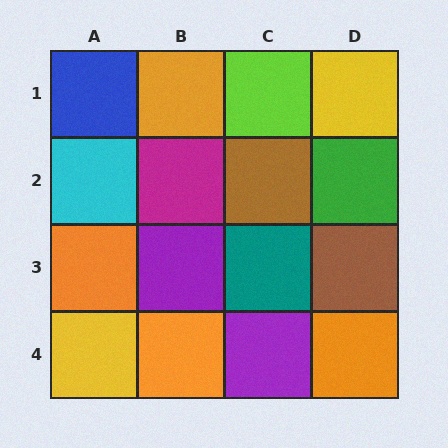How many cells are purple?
2 cells are purple.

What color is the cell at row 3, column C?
Teal.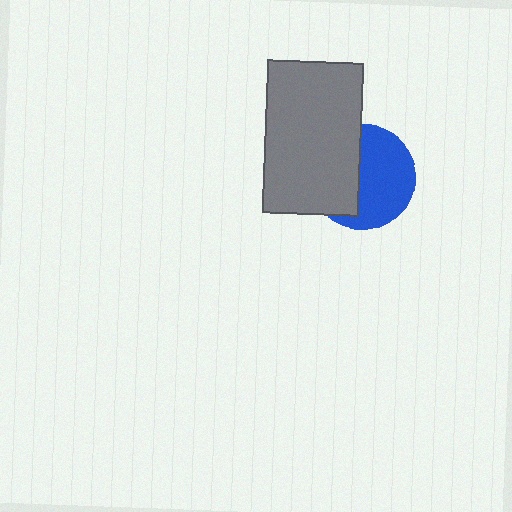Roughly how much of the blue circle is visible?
About half of it is visible (roughly 56%).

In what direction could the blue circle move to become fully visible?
The blue circle could move right. That would shift it out from behind the gray rectangle entirely.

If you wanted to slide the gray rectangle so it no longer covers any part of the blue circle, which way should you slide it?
Slide it left — that is the most direct way to separate the two shapes.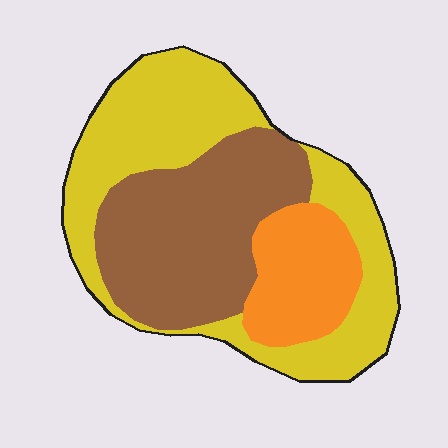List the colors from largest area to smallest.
From largest to smallest: yellow, brown, orange.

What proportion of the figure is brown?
Brown covers 37% of the figure.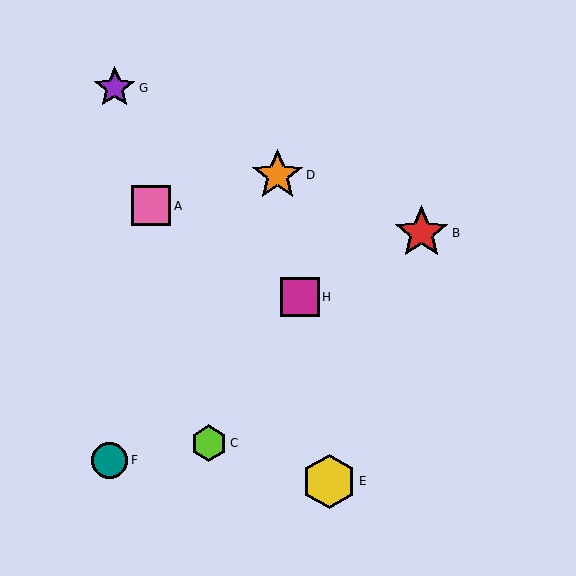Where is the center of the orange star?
The center of the orange star is at (277, 175).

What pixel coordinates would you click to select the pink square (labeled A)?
Click at (151, 206) to select the pink square A.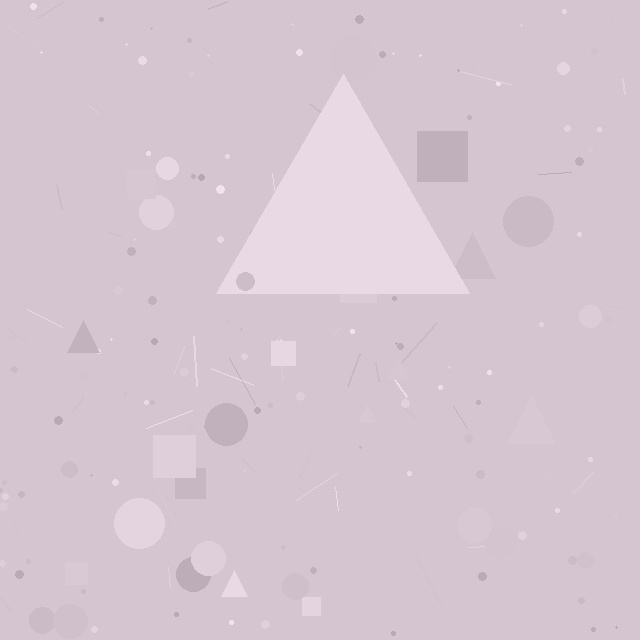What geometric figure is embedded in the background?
A triangle is embedded in the background.